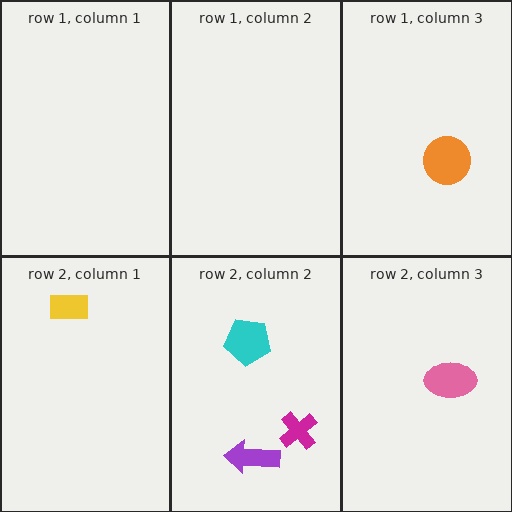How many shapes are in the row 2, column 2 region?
3.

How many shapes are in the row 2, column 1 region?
1.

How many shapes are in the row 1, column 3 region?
1.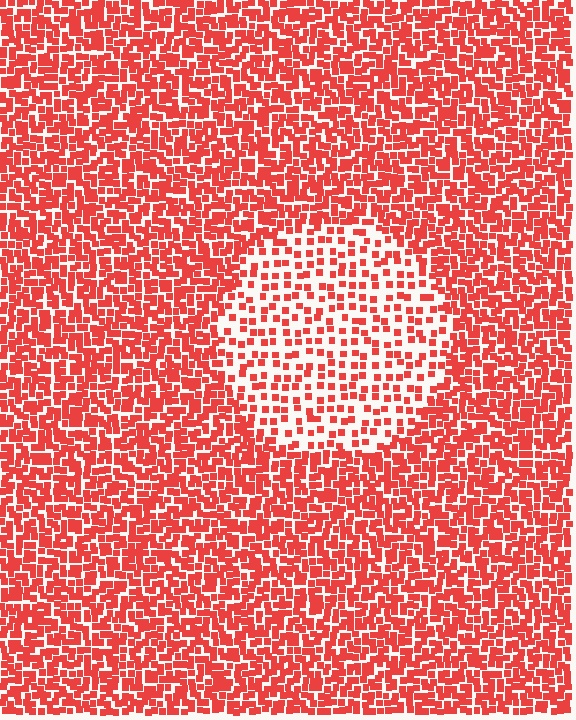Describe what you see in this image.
The image contains small red elements arranged at two different densities. A circle-shaped region is visible where the elements are less densely packed than the surrounding area.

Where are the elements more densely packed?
The elements are more densely packed outside the circle boundary.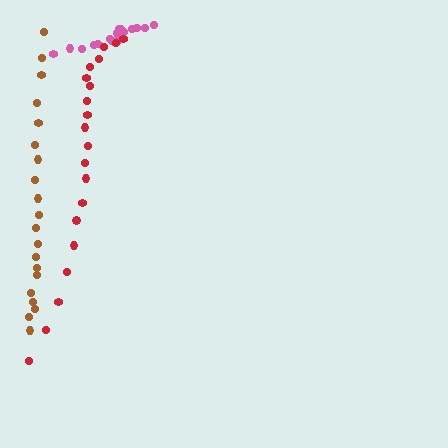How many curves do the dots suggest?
There are 3 distinct paths.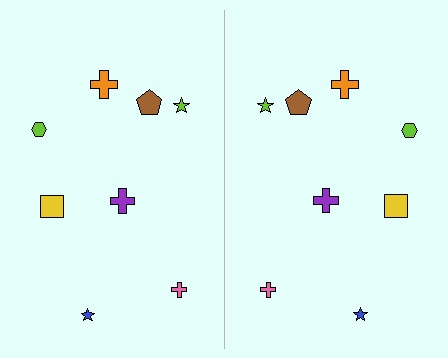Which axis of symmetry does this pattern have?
The pattern has a vertical axis of symmetry running through the center of the image.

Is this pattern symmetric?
Yes, this pattern has bilateral (reflection) symmetry.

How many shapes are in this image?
There are 16 shapes in this image.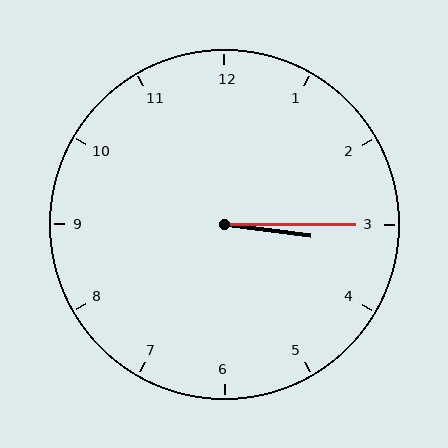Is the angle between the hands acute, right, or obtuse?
It is acute.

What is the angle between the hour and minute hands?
Approximately 8 degrees.